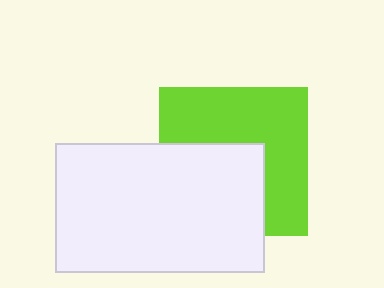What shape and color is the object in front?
The object in front is a white rectangle.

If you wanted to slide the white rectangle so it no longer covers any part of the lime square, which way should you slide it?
Slide it toward the lower-left — that is the most direct way to separate the two shapes.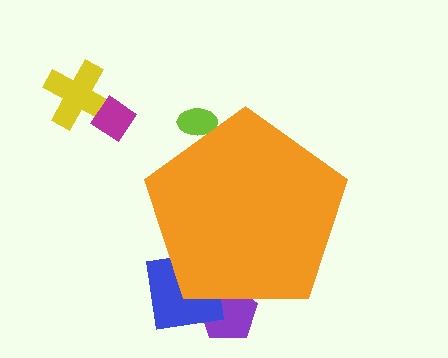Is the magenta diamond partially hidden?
No, the magenta diamond is fully visible.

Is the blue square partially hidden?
Yes, the blue square is partially hidden behind the orange pentagon.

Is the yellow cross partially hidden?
No, the yellow cross is fully visible.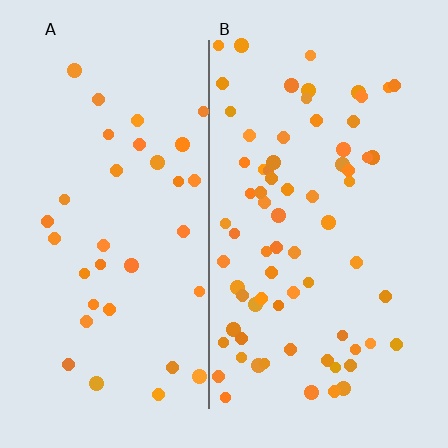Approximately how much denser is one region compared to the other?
Approximately 2.1× — region B over region A.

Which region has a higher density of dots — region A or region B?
B (the right).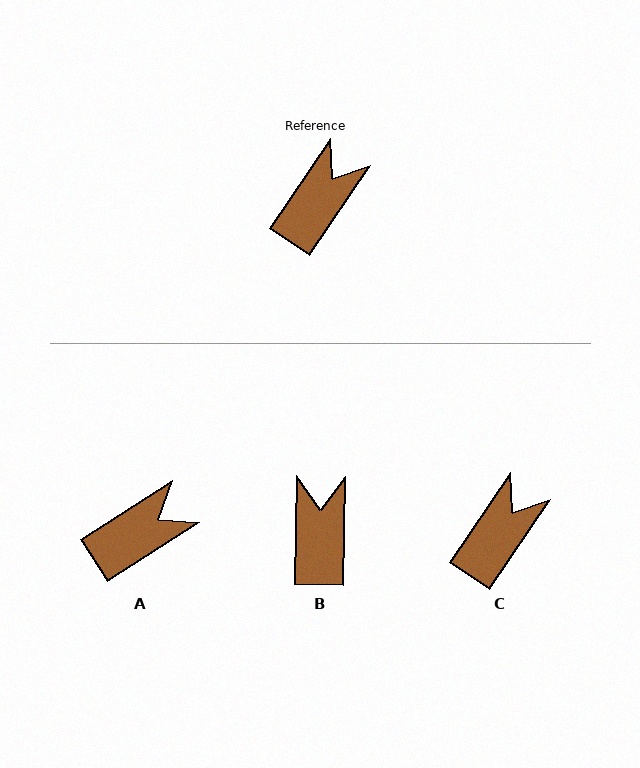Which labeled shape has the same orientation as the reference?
C.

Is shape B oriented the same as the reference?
No, it is off by about 33 degrees.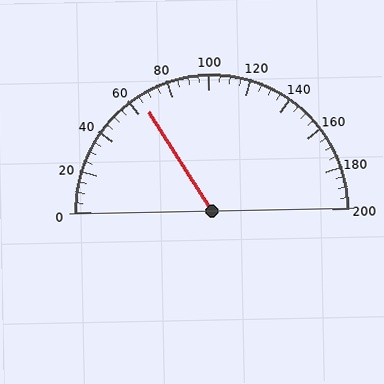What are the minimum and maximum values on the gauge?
The gauge ranges from 0 to 200.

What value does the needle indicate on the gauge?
The needle indicates approximately 65.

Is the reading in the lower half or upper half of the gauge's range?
The reading is in the lower half of the range (0 to 200).